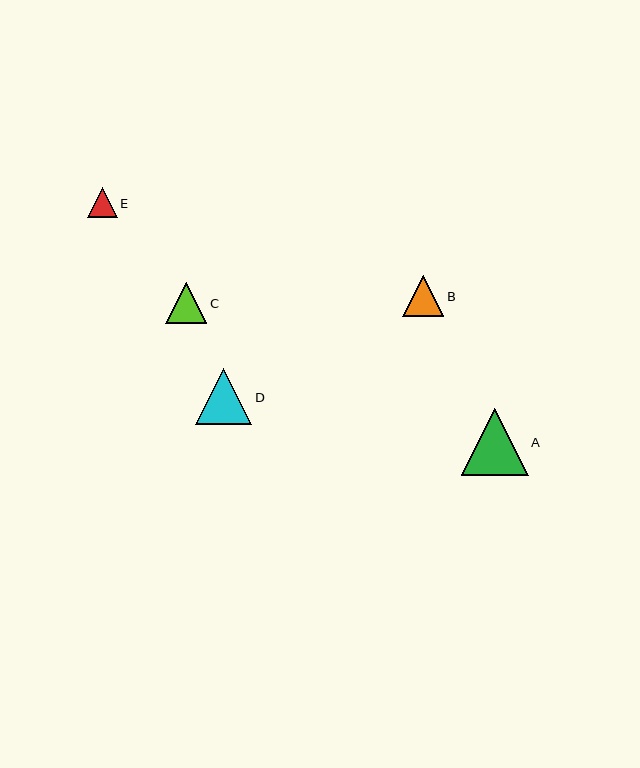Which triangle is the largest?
Triangle A is the largest with a size of approximately 67 pixels.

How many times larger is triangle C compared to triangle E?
Triangle C is approximately 1.4 times the size of triangle E.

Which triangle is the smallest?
Triangle E is the smallest with a size of approximately 30 pixels.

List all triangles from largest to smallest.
From largest to smallest: A, D, B, C, E.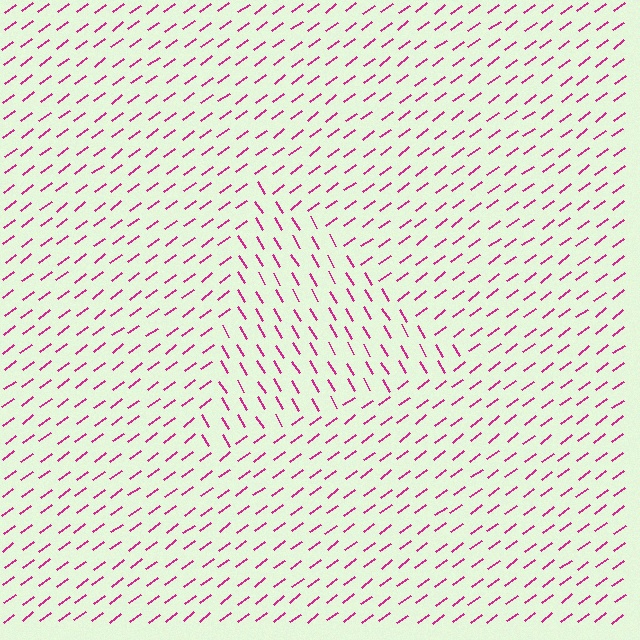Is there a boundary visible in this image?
Yes, there is a texture boundary formed by a change in line orientation.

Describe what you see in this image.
The image is filled with small magenta line segments. A triangle region in the image has lines oriented differently from the surrounding lines, creating a visible texture boundary.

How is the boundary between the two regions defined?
The boundary is defined purely by a change in line orientation (approximately 84 degrees difference). All lines are the same color and thickness.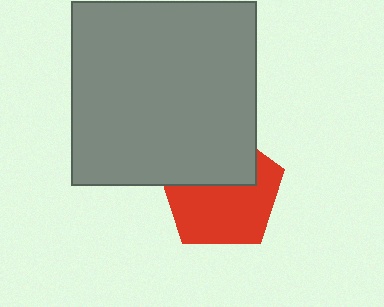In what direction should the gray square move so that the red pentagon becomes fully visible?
The gray square should move up. That is the shortest direction to clear the overlap and leave the red pentagon fully visible.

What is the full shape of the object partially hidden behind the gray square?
The partially hidden object is a red pentagon.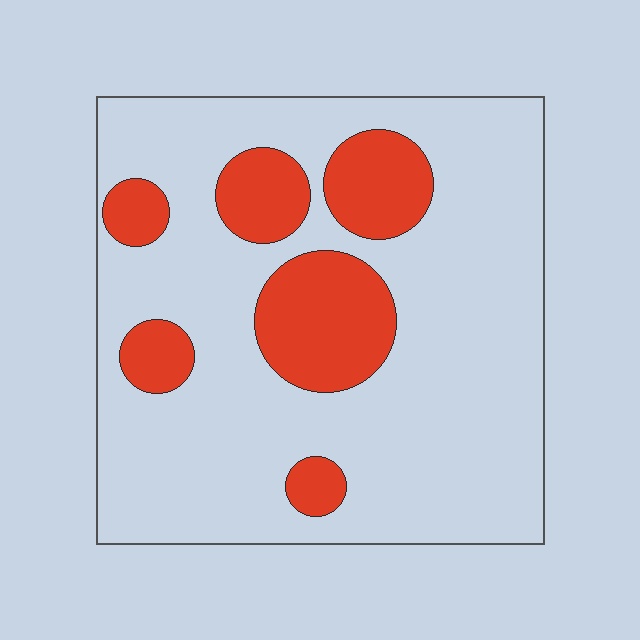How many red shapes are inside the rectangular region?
6.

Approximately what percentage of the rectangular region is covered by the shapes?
Approximately 20%.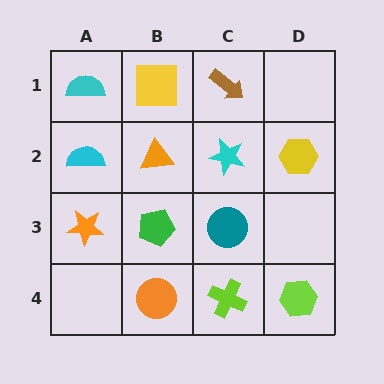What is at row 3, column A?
An orange star.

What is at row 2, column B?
An orange triangle.